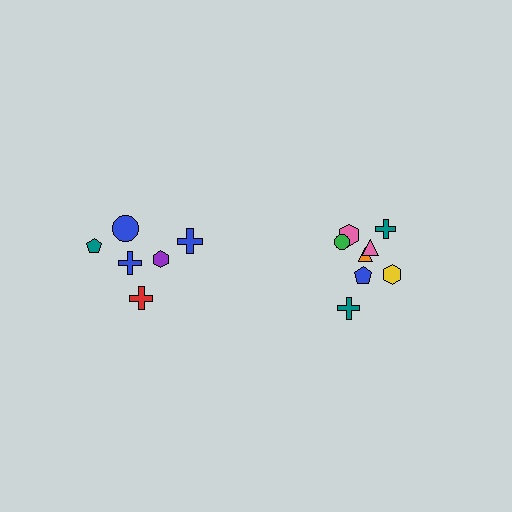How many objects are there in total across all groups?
There are 14 objects.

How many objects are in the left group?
There are 6 objects.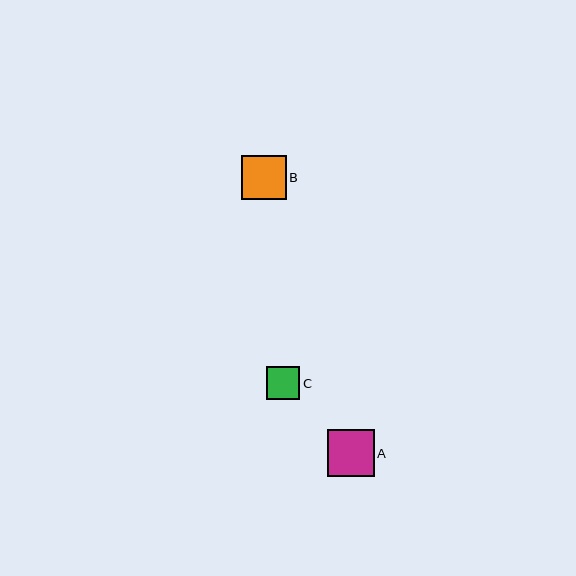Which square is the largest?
Square A is the largest with a size of approximately 47 pixels.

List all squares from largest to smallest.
From largest to smallest: A, B, C.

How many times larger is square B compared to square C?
Square B is approximately 1.4 times the size of square C.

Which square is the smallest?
Square C is the smallest with a size of approximately 33 pixels.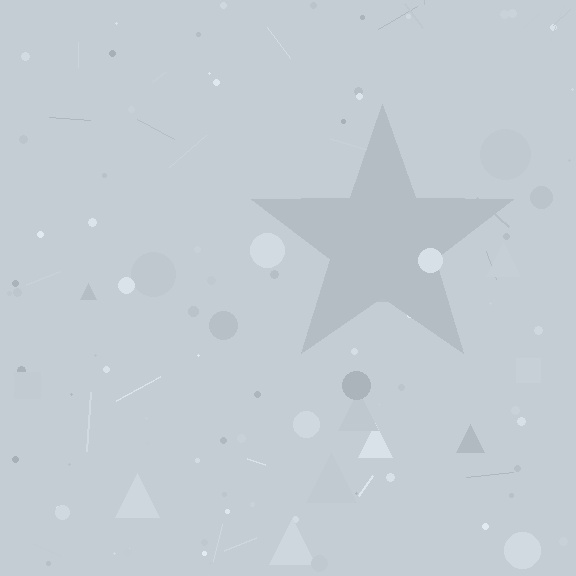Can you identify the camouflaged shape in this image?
The camouflaged shape is a star.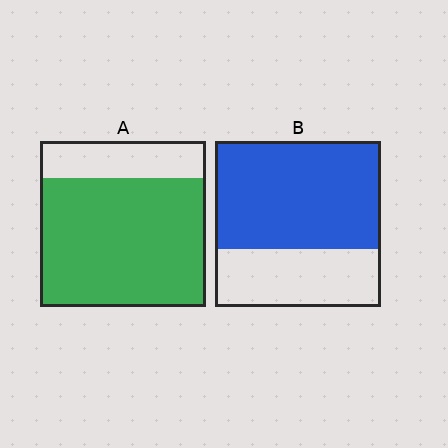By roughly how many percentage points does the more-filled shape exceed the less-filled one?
By roughly 15 percentage points (A over B).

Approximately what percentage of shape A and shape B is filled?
A is approximately 80% and B is approximately 65%.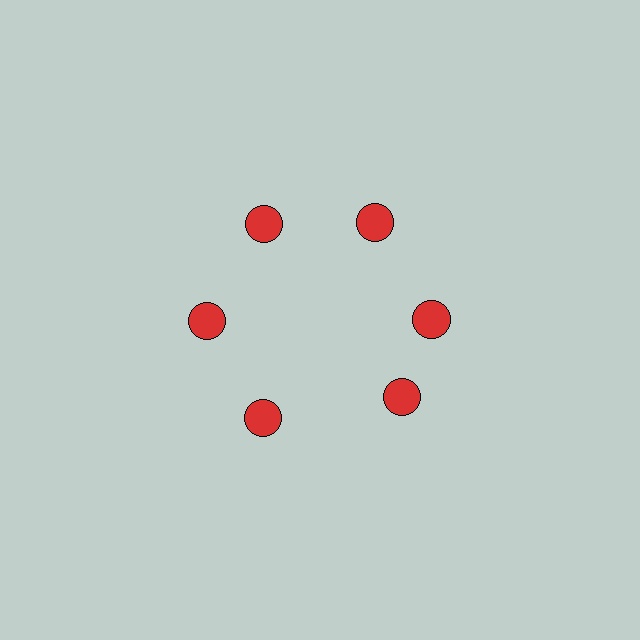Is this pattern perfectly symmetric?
No. The 6 red circles are arranged in a ring, but one element near the 5 o'clock position is rotated out of alignment along the ring, breaking the 6-fold rotational symmetry.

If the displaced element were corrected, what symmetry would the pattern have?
It would have 6-fold rotational symmetry — the pattern would map onto itself every 60 degrees.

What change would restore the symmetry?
The symmetry would be restored by rotating it back into even spacing with its neighbors so that all 6 circles sit at equal angles and equal distance from the center.